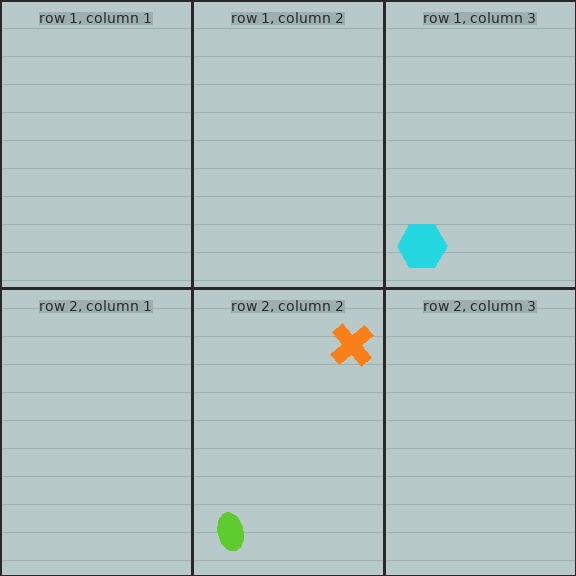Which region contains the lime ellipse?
The row 2, column 2 region.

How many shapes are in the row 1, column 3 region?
1.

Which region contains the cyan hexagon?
The row 1, column 3 region.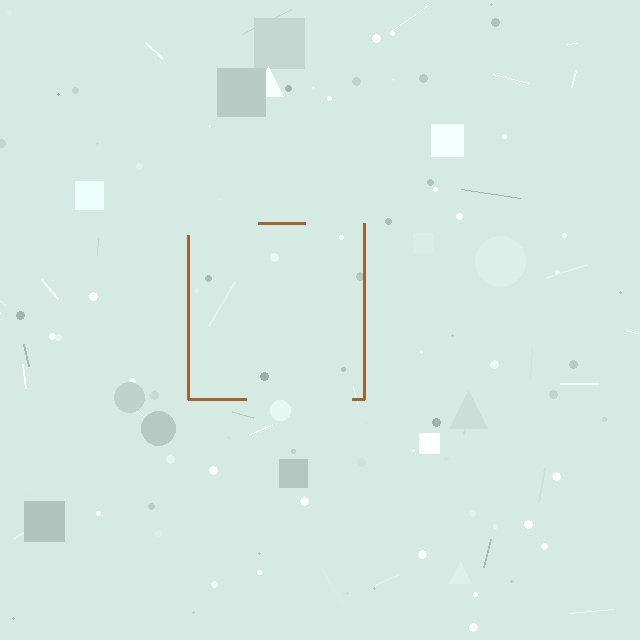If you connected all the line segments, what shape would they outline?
They would outline a square.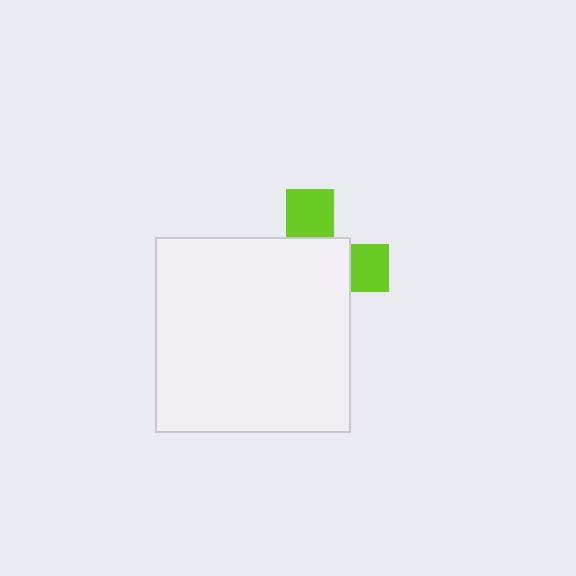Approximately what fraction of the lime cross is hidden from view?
Roughly 68% of the lime cross is hidden behind the white square.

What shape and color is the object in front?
The object in front is a white square.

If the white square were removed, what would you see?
You would see the complete lime cross.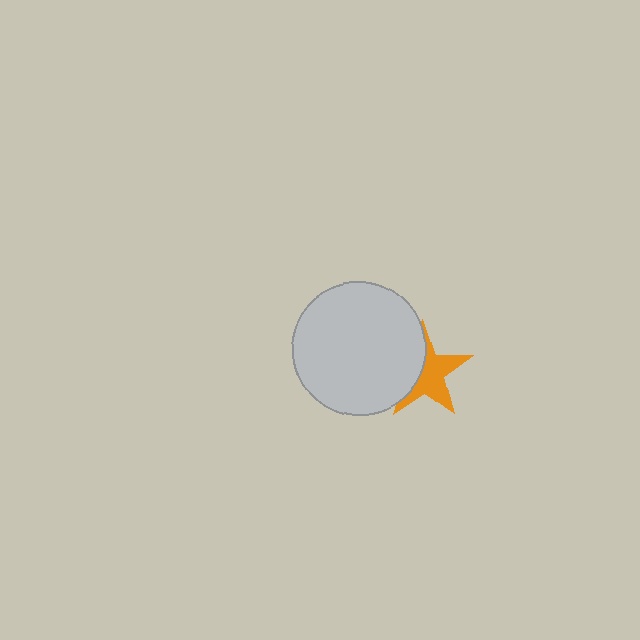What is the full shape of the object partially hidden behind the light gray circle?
The partially hidden object is an orange star.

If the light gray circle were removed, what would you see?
You would see the complete orange star.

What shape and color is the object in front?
The object in front is a light gray circle.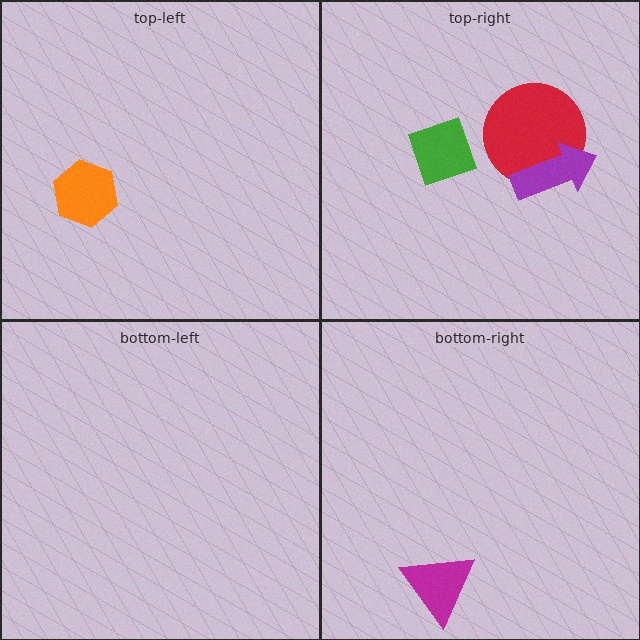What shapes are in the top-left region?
The orange hexagon.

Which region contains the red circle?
The top-right region.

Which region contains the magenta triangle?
The bottom-right region.